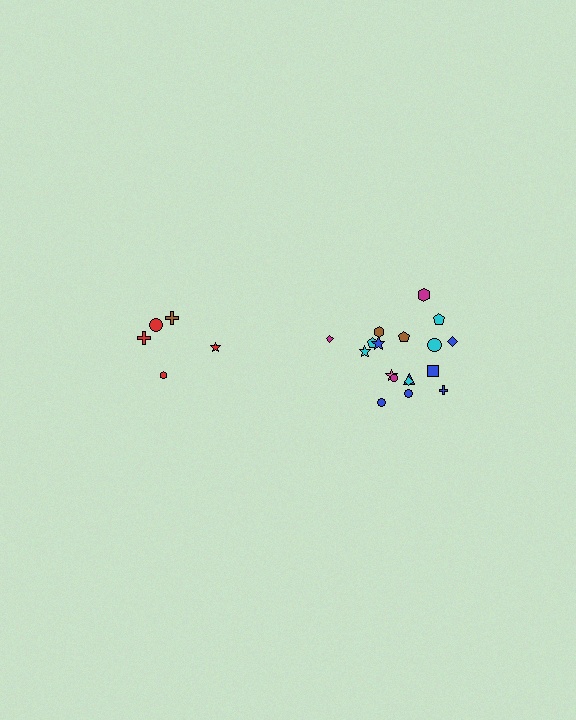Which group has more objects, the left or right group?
The right group.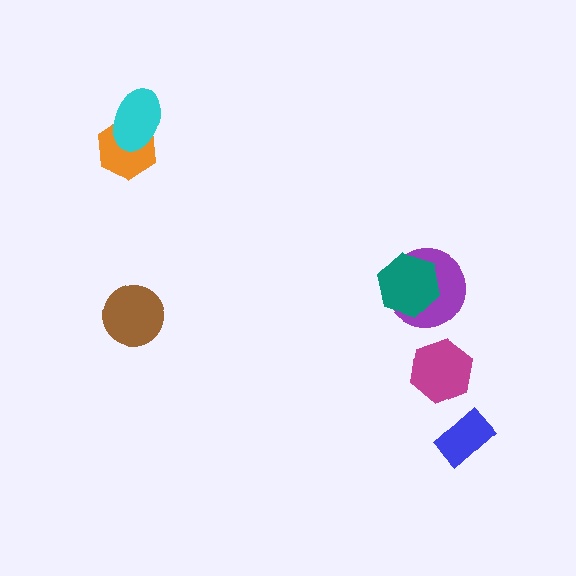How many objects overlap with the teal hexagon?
1 object overlaps with the teal hexagon.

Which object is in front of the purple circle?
The teal hexagon is in front of the purple circle.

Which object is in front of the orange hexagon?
The cyan ellipse is in front of the orange hexagon.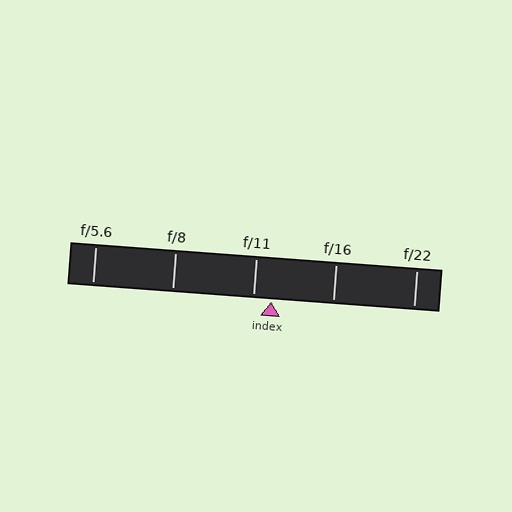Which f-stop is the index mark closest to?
The index mark is closest to f/11.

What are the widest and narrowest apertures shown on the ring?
The widest aperture shown is f/5.6 and the narrowest is f/22.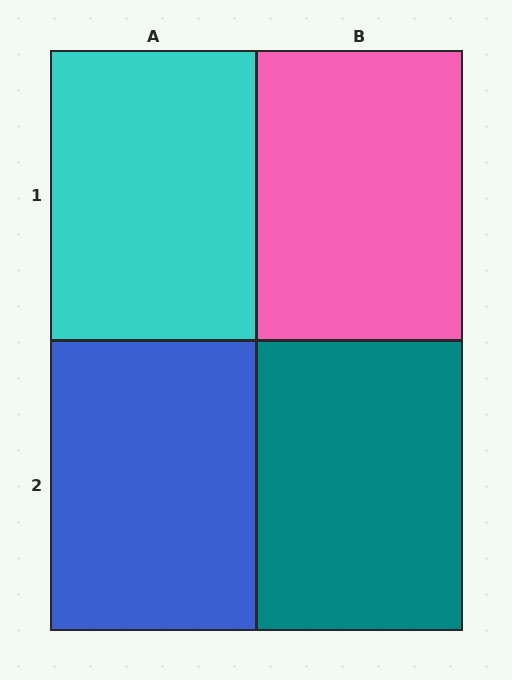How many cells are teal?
1 cell is teal.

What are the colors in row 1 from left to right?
Cyan, pink.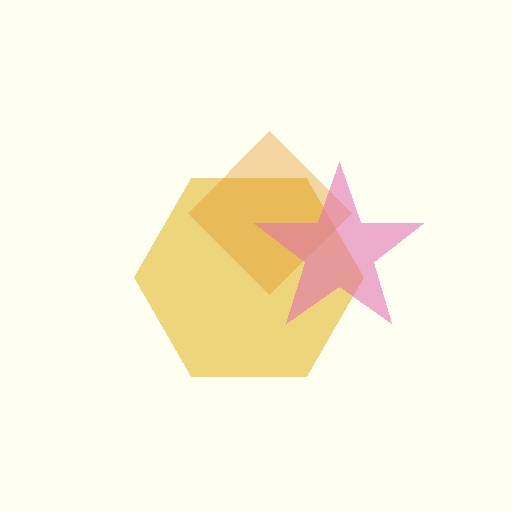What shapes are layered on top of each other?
The layered shapes are: a yellow hexagon, an orange diamond, a pink star.